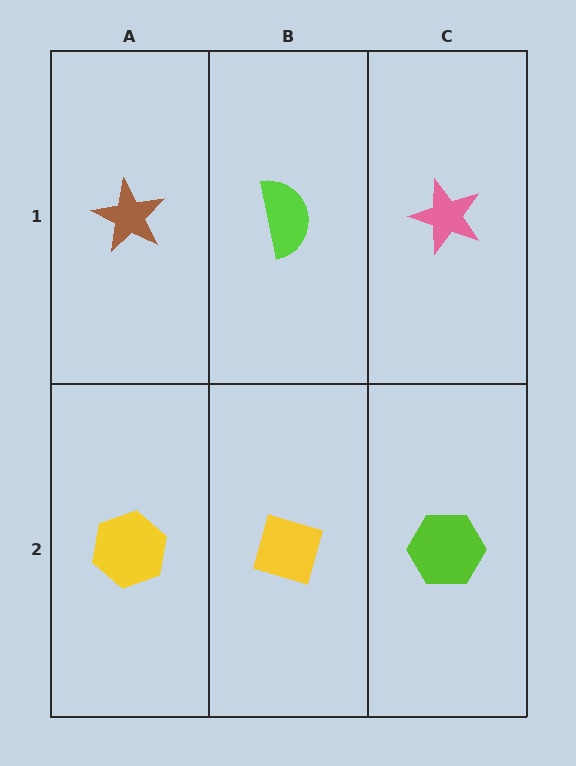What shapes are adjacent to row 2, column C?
A pink star (row 1, column C), a yellow diamond (row 2, column B).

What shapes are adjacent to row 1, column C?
A lime hexagon (row 2, column C), a lime semicircle (row 1, column B).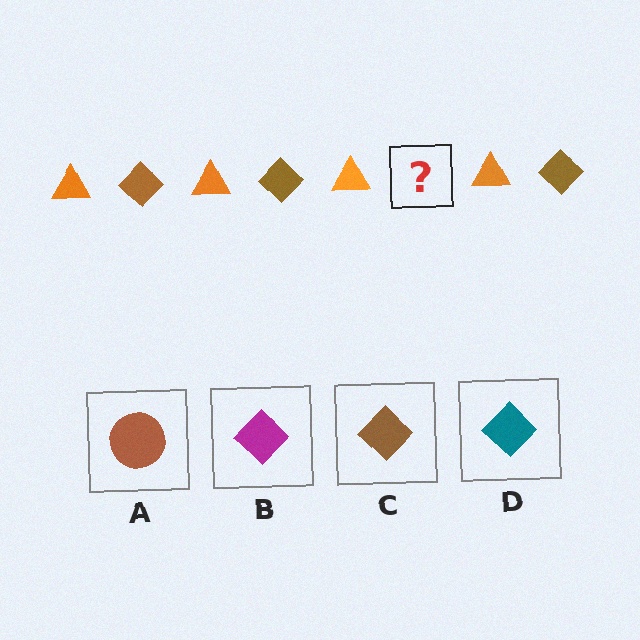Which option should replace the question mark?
Option C.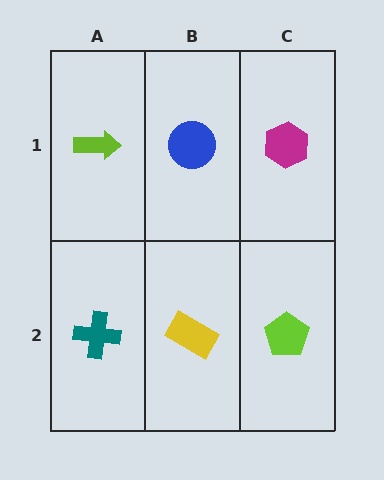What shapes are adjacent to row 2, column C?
A magenta hexagon (row 1, column C), a yellow rectangle (row 2, column B).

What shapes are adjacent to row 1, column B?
A yellow rectangle (row 2, column B), a lime arrow (row 1, column A), a magenta hexagon (row 1, column C).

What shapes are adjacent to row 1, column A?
A teal cross (row 2, column A), a blue circle (row 1, column B).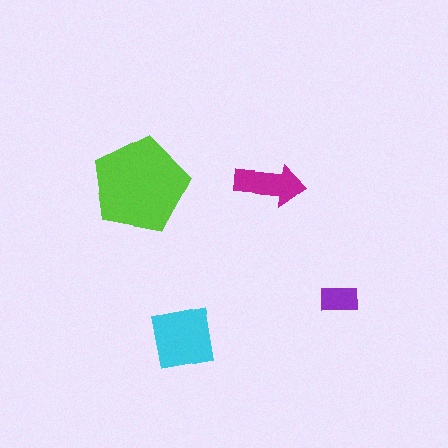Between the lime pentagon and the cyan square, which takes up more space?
The lime pentagon.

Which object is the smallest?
The purple rectangle.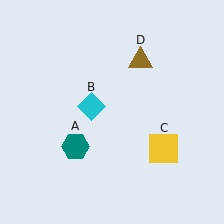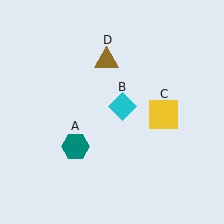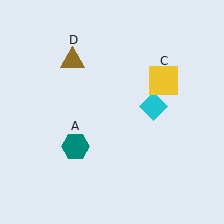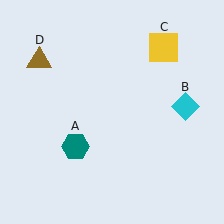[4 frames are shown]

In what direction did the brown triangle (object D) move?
The brown triangle (object D) moved left.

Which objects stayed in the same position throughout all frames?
Teal hexagon (object A) remained stationary.